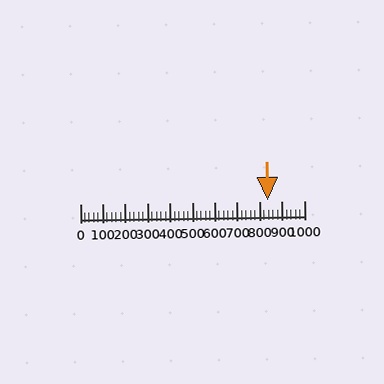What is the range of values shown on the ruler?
The ruler shows values from 0 to 1000.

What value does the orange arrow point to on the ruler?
The orange arrow points to approximately 838.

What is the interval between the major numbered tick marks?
The major tick marks are spaced 100 units apart.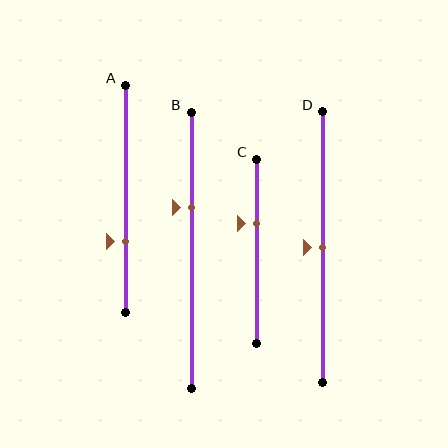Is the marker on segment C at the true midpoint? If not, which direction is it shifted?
No, the marker on segment C is shifted upward by about 15% of the segment length.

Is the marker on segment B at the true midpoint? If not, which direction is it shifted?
No, the marker on segment B is shifted upward by about 16% of the segment length.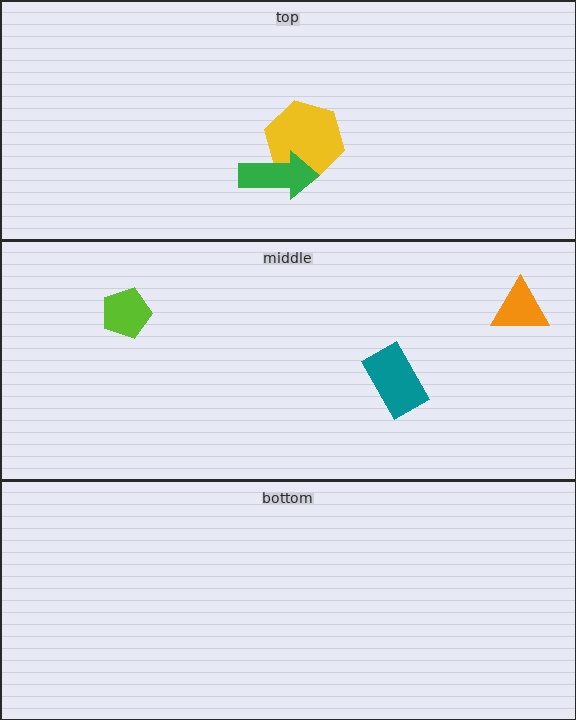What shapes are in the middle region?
The teal rectangle, the orange triangle, the lime pentagon.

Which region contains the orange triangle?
The middle region.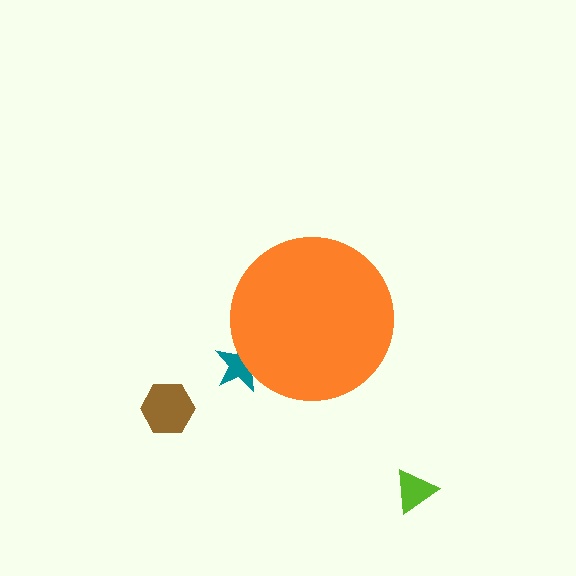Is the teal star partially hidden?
Yes, the teal star is partially hidden behind the orange circle.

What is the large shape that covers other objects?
An orange circle.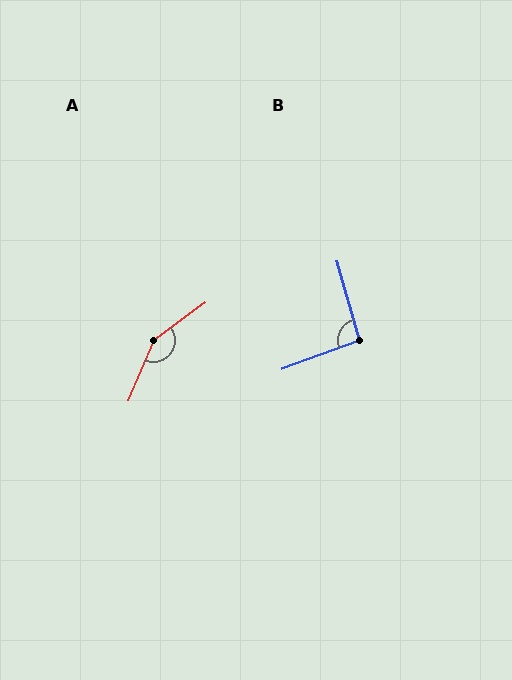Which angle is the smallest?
B, at approximately 94 degrees.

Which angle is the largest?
A, at approximately 149 degrees.